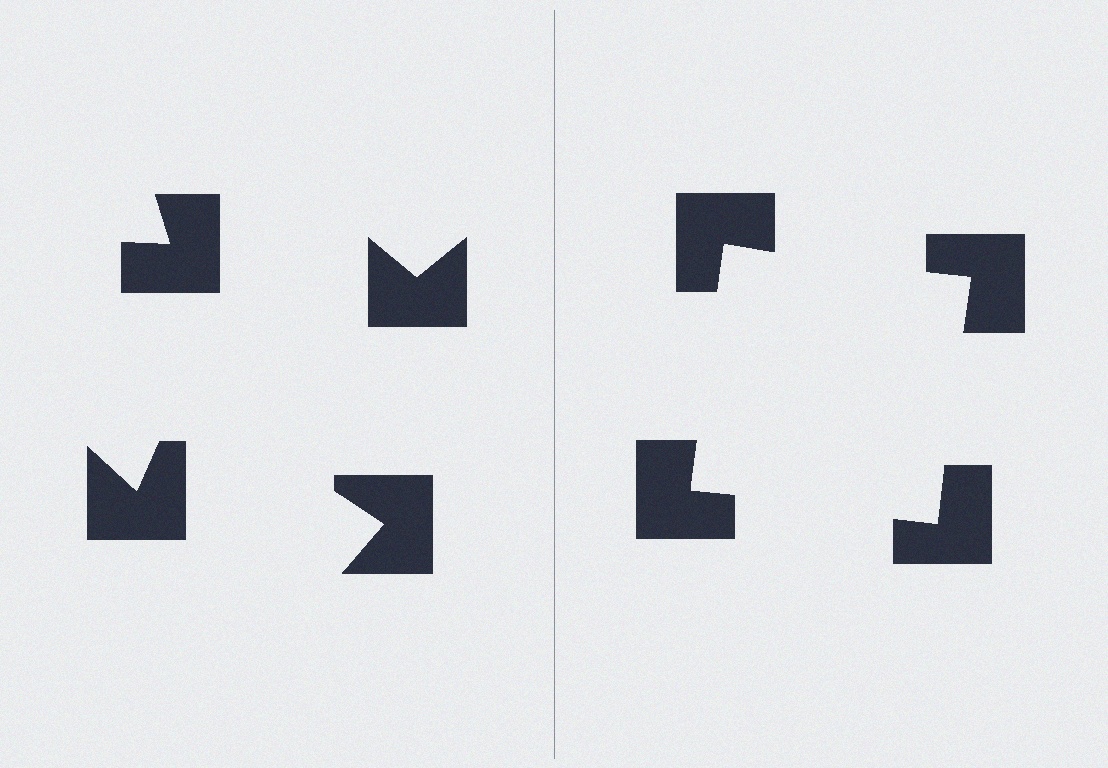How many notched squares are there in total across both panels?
8 — 4 on each side.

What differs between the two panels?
The notched squares are positioned identically on both sides; only the wedge orientations differ. On the right they align to a square; on the left they are misaligned.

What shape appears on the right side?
An illusory square.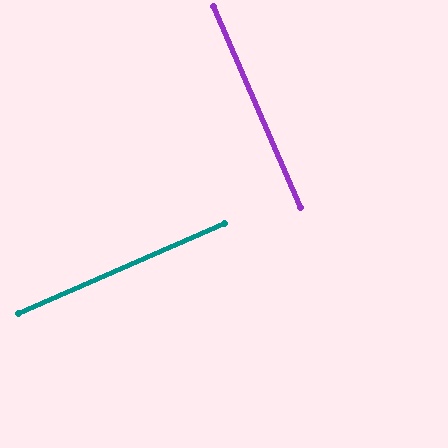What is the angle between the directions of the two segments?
Approximately 90 degrees.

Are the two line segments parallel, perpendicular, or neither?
Perpendicular — they meet at approximately 90°.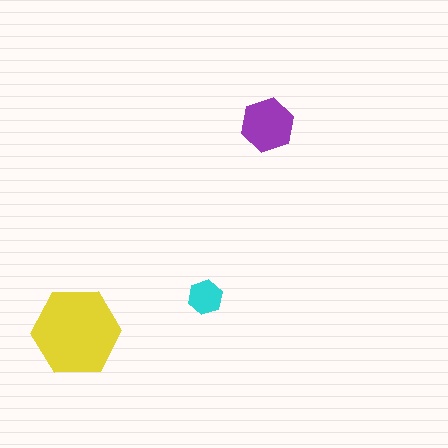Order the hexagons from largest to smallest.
the yellow one, the purple one, the cyan one.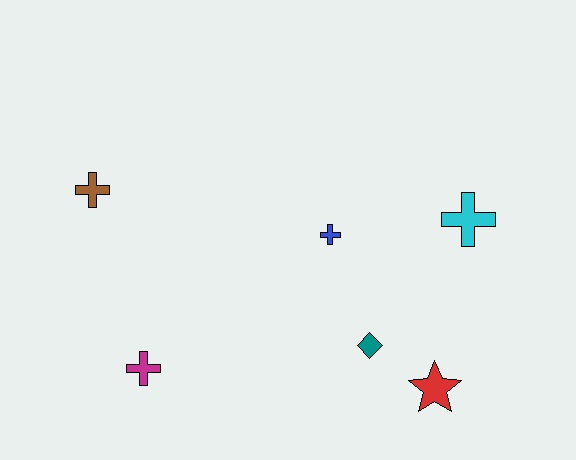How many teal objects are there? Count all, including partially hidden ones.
There is 1 teal object.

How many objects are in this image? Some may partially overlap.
There are 6 objects.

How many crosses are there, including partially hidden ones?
There are 4 crosses.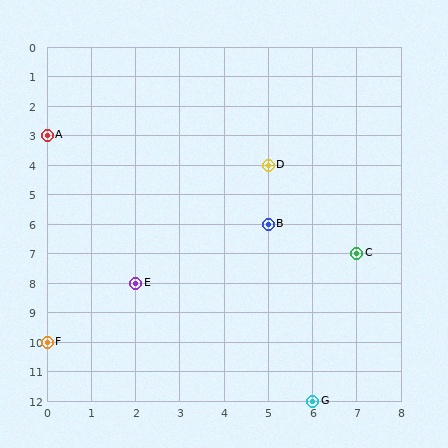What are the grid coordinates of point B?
Point B is at grid coordinates (5, 6).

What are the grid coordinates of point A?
Point A is at grid coordinates (0, 3).